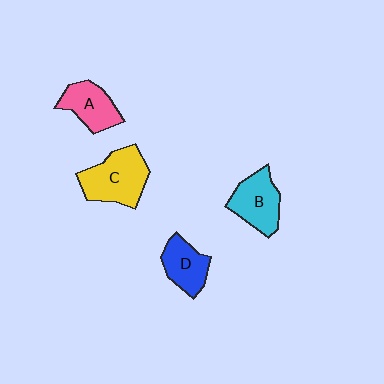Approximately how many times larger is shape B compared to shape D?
Approximately 1.2 times.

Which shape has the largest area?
Shape C (yellow).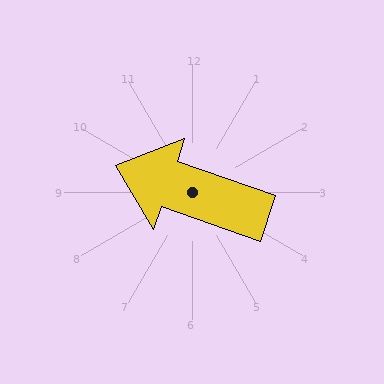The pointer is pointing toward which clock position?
Roughly 10 o'clock.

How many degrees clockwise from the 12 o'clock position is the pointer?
Approximately 289 degrees.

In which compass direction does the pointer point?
West.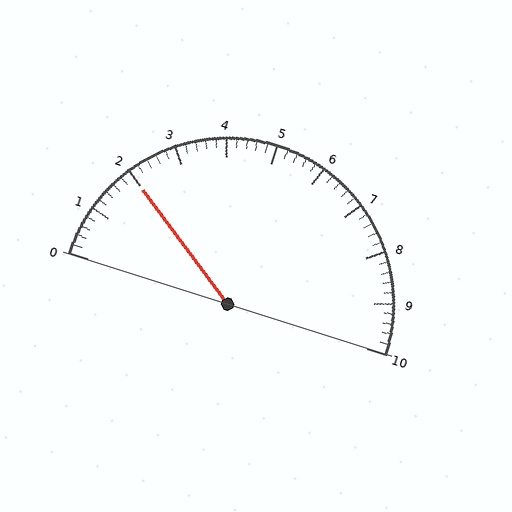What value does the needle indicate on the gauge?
The needle indicates approximately 2.0.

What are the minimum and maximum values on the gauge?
The gauge ranges from 0 to 10.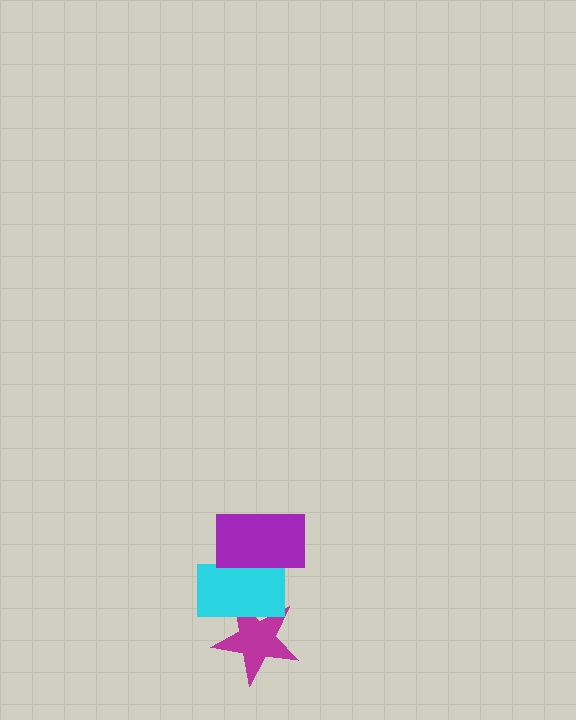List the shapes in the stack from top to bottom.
From top to bottom: the purple rectangle, the cyan rectangle, the magenta star.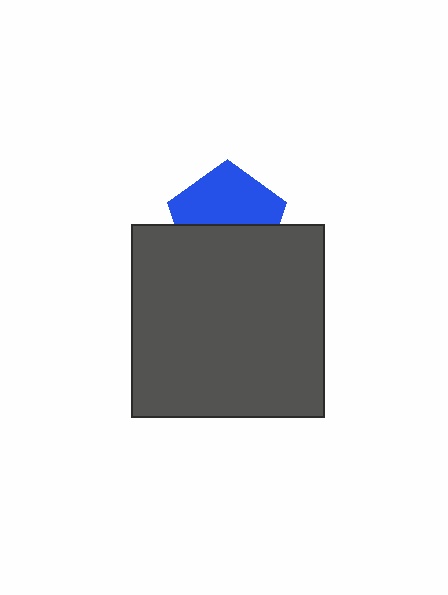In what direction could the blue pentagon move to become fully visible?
The blue pentagon could move up. That would shift it out from behind the dark gray square entirely.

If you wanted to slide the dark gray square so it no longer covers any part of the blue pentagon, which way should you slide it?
Slide it down — that is the most direct way to separate the two shapes.